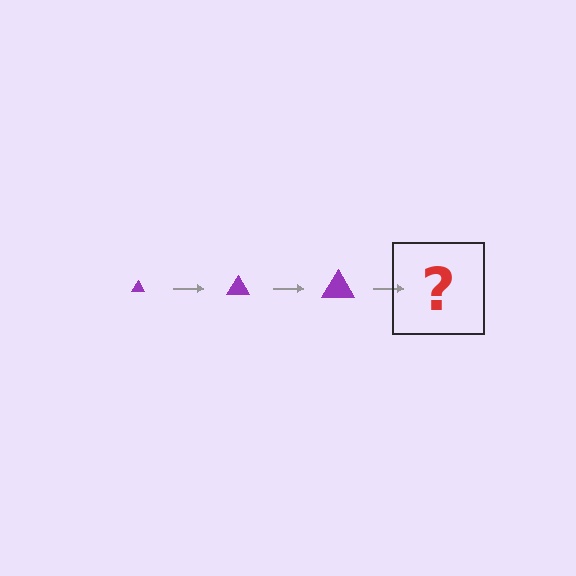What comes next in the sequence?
The next element should be a purple triangle, larger than the previous one.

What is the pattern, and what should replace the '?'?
The pattern is that the triangle gets progressively larger each step. The '?' should be a purple triangle, larger than the previous one.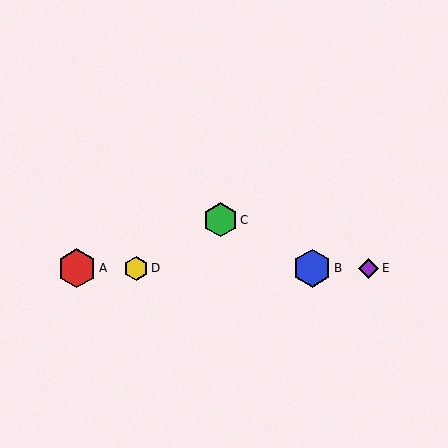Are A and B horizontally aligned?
Yes, both are at y≈268.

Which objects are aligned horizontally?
Objects A, B, D, E are aligned horizontally.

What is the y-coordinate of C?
Object C is at y≈220.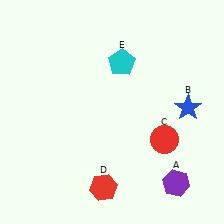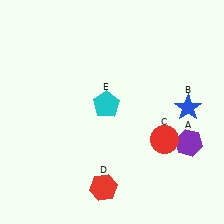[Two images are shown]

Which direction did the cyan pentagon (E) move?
The cyan pentagon (E) moved down.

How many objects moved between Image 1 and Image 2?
2 objects moved between the two images.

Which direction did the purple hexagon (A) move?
The purple hexagon (A) moved up.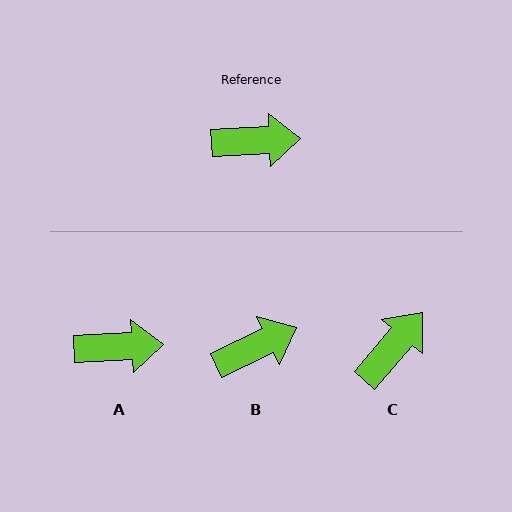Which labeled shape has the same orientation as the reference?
A.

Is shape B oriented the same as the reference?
No, it is off by about 23 degrees.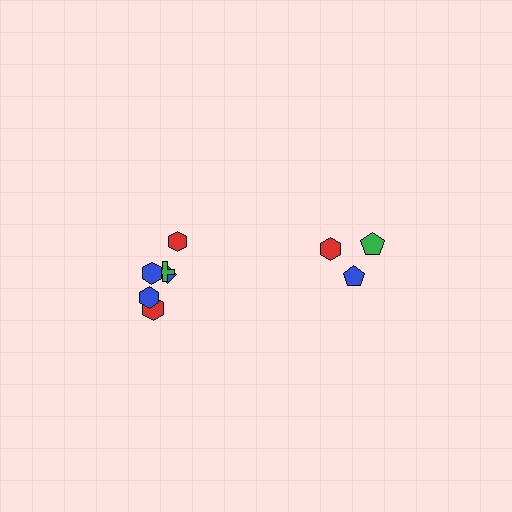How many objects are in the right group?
There are 3 objects.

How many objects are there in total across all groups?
There are 9 objects.